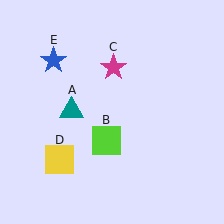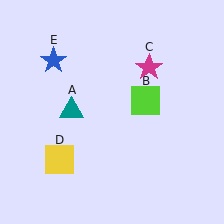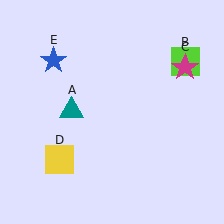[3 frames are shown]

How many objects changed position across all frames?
2 objects changed position: lime square (object B), magenta star (object C).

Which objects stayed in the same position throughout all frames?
Teal triangle (object A) and yellow square (object D) and blue star (object E) remained stationary.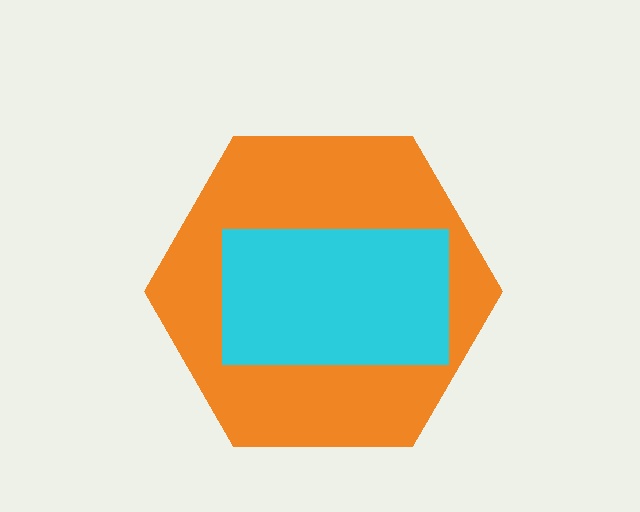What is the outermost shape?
The orange hexagon.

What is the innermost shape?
The cyan rectangle.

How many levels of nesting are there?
2.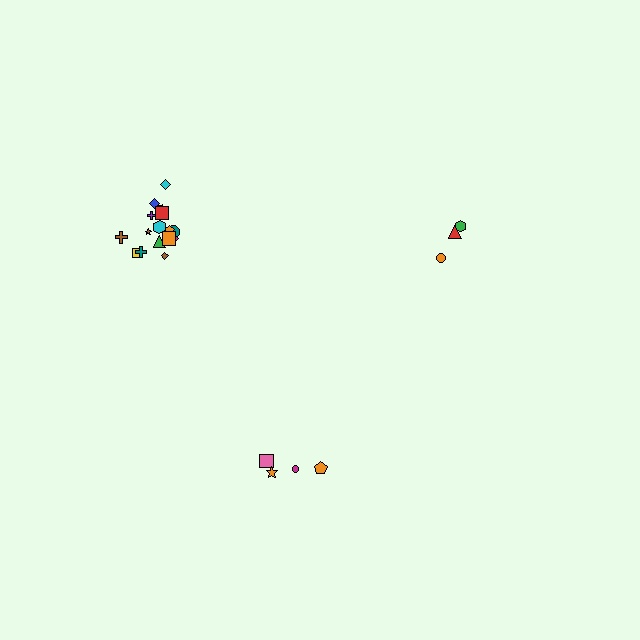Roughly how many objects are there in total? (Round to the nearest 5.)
Roughly 25 objects in total.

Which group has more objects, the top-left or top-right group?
The top-left group.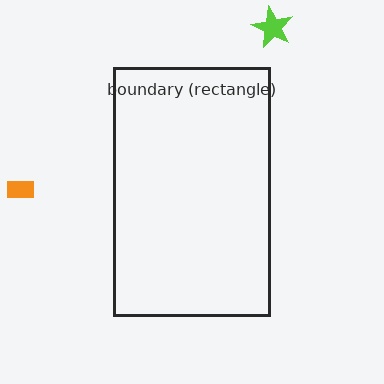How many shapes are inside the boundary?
0 inside, 2 outside.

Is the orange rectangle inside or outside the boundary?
Outside.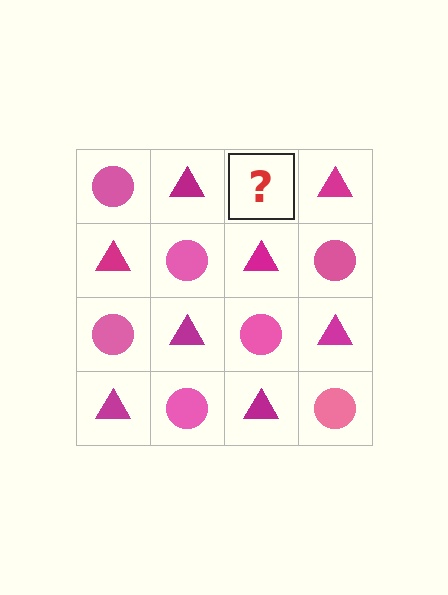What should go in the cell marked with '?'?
The missing cell should contain a pink circle.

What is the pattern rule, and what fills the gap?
The rule is that it alternates pink circle and magenta triangle in a checkerboard pattern. The gap should be filled with a pink circle.